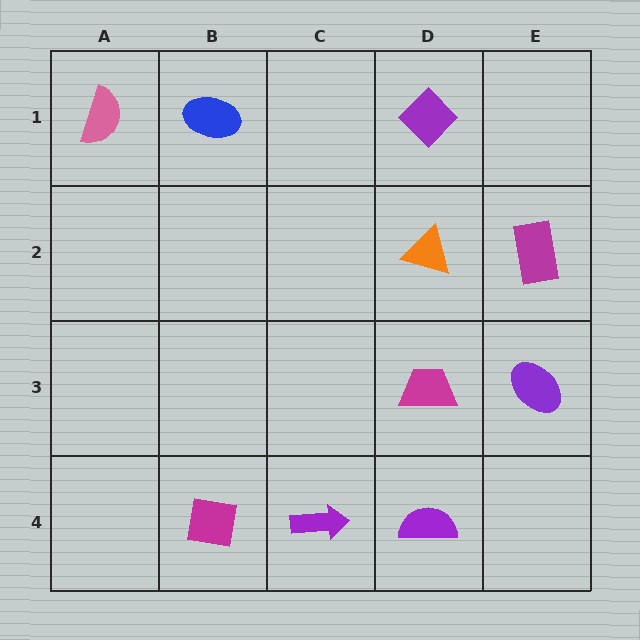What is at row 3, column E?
A purple ellipse.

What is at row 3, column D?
A magenta trapezoid.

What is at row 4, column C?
A purple arrow.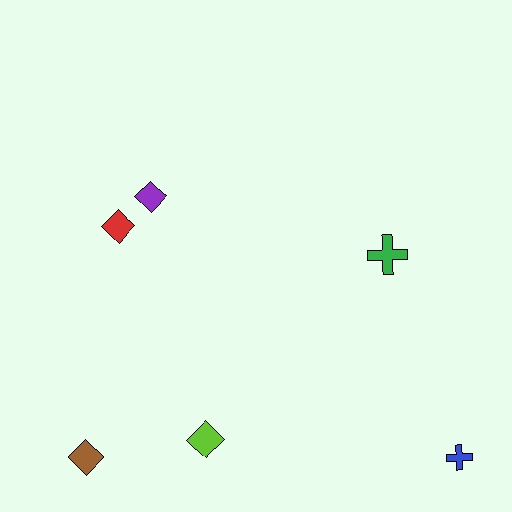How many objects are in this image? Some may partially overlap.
There are 6 objects.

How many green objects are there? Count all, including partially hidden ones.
There is 1 green object.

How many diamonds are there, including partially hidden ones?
There are 4 diamonds.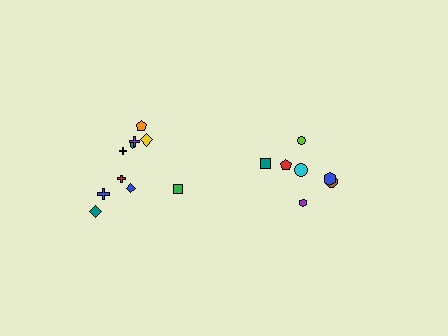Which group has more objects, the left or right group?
The left group.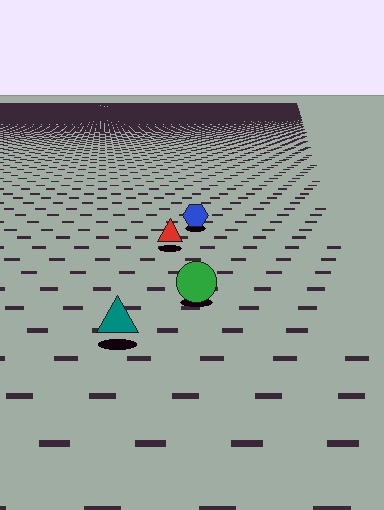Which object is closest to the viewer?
The teal triangle is closest. The texture marks near it are larger and more spread out.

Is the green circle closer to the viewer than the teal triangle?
No. The teal triangle is closer — you can tell from the texture gradient: the ground texture is coarser near it.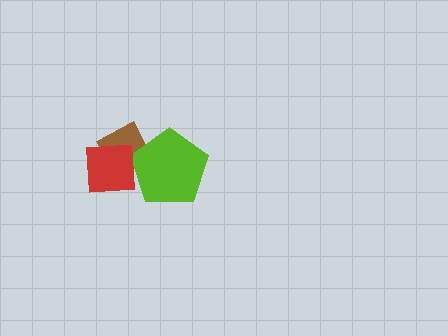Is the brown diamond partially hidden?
Yes, it is partially covered by another shape.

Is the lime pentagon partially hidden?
Yes, it is partially covered by another shape.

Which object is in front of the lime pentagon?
The red square is in front of the lime pentagon.